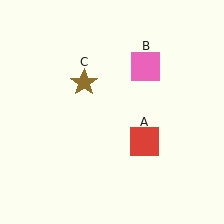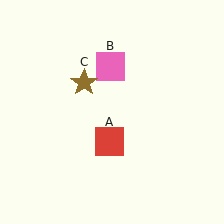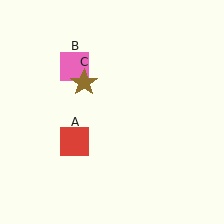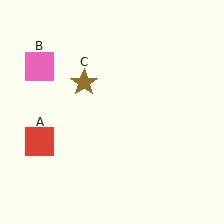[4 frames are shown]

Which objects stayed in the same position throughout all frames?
Brown star (object C) remained stationary.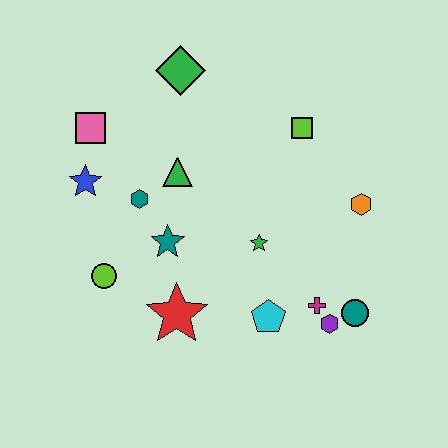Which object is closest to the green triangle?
The teal hexagon is closest to the green triangle.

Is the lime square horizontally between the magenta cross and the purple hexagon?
No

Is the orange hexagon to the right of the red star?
Yes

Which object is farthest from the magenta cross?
The pink square is farthest from the magenta cross.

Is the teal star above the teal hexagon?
No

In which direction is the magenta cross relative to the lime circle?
The magenta cross is to the right of the lime circle.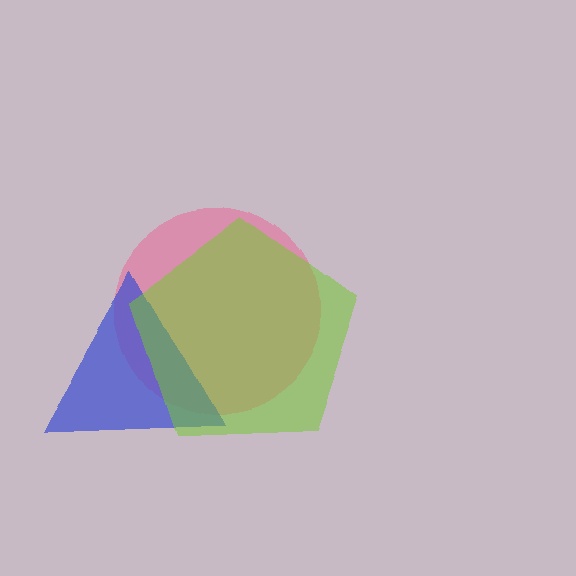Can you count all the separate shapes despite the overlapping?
Yes, there are 3 separate shapes.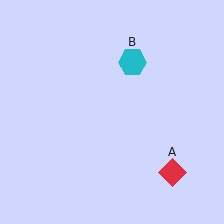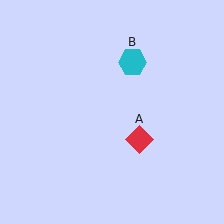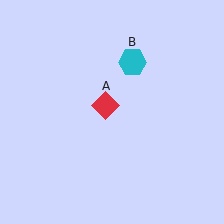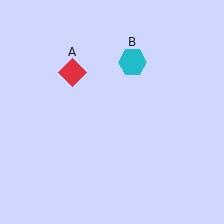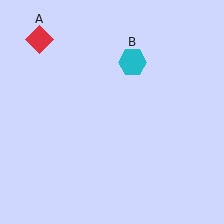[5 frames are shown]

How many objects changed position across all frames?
1 object changed position: red diamond (object A).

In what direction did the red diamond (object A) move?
The red diamond (object A) moved up and to the left.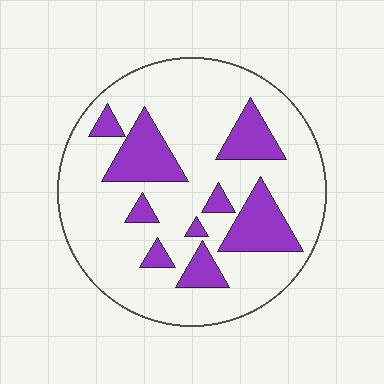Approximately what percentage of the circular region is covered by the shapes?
Approximately 25%.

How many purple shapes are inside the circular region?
9.